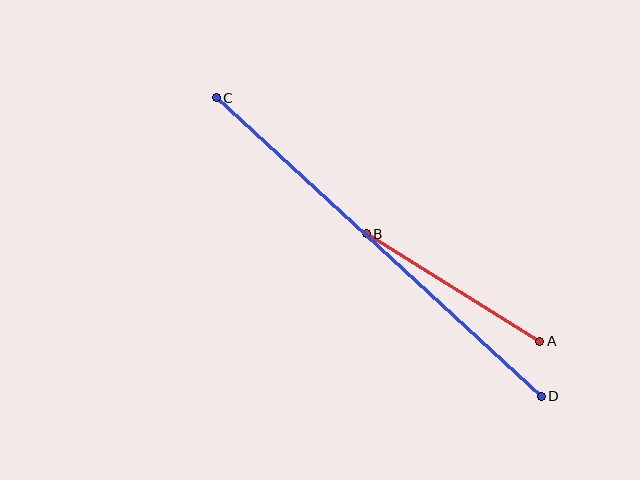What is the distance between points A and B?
The distance is approximately 204 pixels.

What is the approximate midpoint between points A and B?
The midpoint is at approximately (453, 288) pixels.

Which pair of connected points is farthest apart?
Points C and D are farthest apart.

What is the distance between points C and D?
The distance is approximately 441 pixels.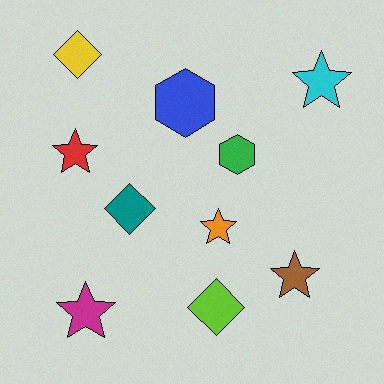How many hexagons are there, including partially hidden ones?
There are 2 hexagons.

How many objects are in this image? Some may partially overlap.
There are 10 objects.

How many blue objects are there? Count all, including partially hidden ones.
There is 1 blue object.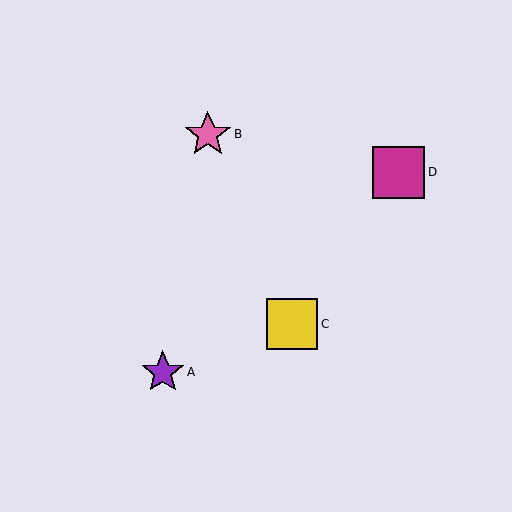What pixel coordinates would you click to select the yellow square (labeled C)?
Click at (292, 324) to select the yellow square C.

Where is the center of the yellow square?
The center of the yellow square is at (292, 324).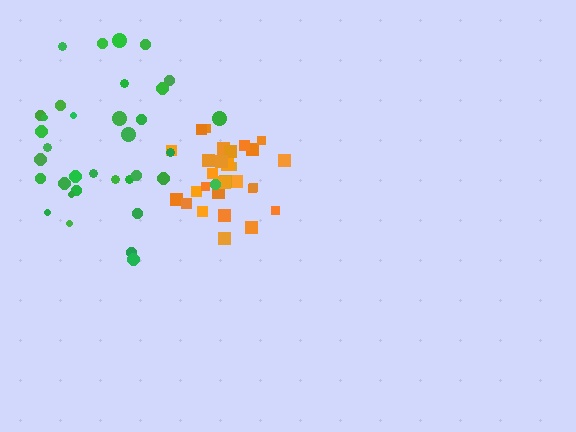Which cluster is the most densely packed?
Orange.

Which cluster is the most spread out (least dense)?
Green.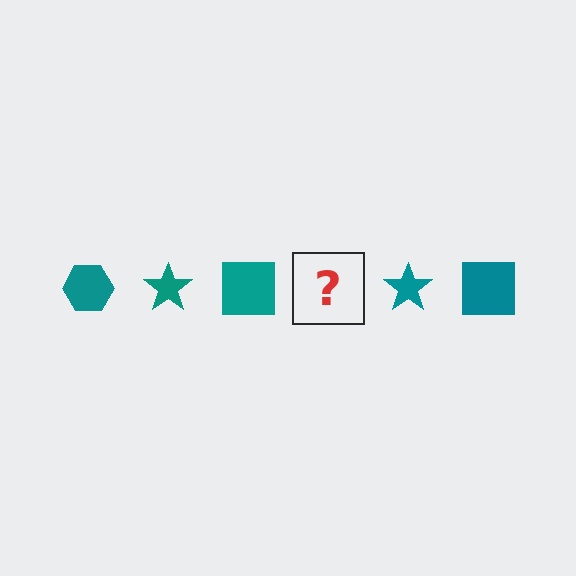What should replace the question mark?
The question mark should be replaced with a teal hexagon.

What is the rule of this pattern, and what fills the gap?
The rule is that the pattern cycles through hexagon, star, square shapes in teal. The gap should be filled with a teal hexagon.